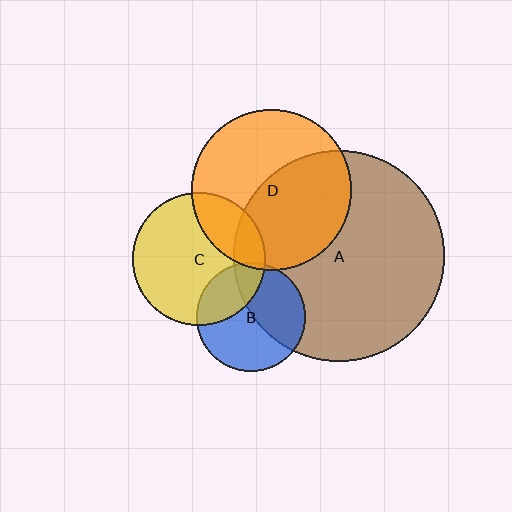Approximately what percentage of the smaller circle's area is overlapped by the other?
Approximately 15%.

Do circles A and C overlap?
Yes.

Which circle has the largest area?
Circle A (brown).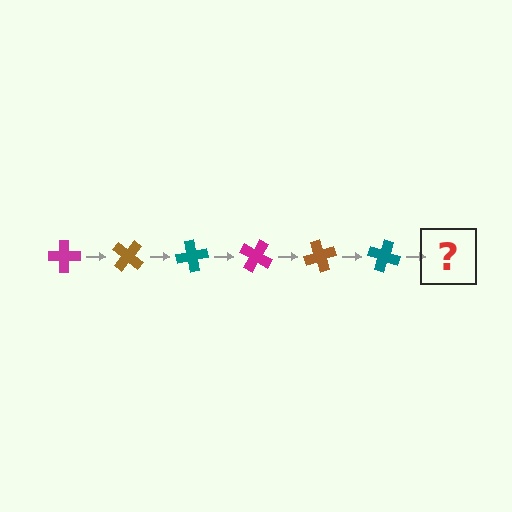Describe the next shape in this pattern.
It should be a magenta cross, rotated 240 degrees from the start.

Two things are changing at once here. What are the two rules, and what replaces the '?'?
The two rules are that it rotates 40 degrees each step and the color cycles through magenta, brown, and teal. The '?' should be a magenta cross, rotated 240 degrees from the start.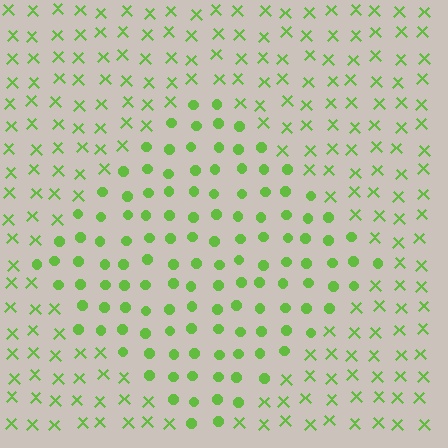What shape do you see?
I see a diamond.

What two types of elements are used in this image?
The image uses circles inside the diamond region and X marks outside it.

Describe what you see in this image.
The image is filled with small lime elements arranged in a uniform grid. A diamond-shaped region contains circles, while the surrounding area contains X marks. The boundary is defined purely by the change in element shape.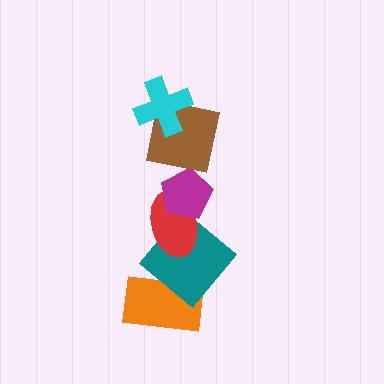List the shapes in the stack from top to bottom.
From top to bottom: the cyan cross, the brown square, the magenta pentagon, the red ellipse, the teal diamond, the orange rectangle.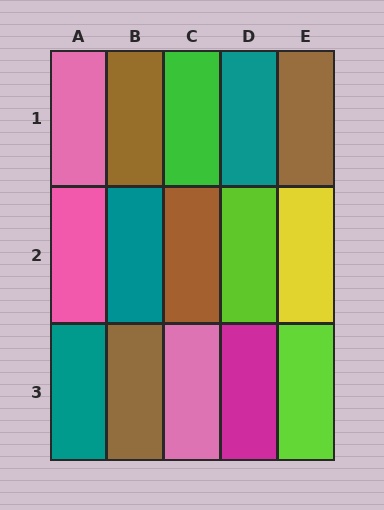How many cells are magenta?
1 cell is magenta.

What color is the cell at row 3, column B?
Brown.